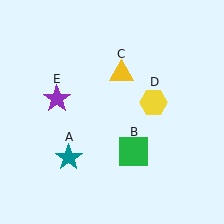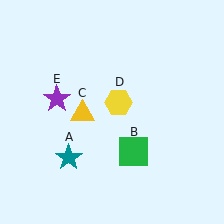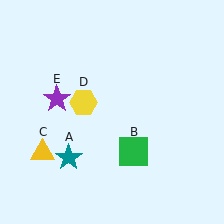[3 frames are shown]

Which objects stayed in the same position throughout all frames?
Teal star (object A) and green square (object B) and purple star (object E) remained stationary.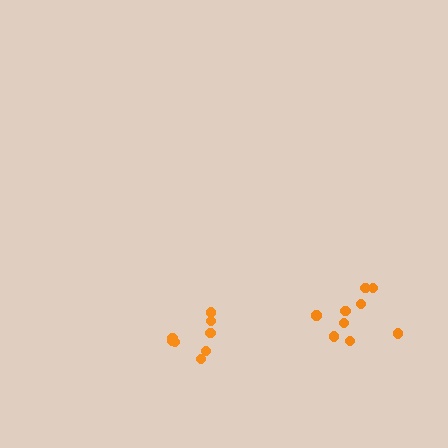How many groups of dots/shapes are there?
There are 2 groups.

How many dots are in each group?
Group 1: 8 dots, Group 2: 9 dots (17 total).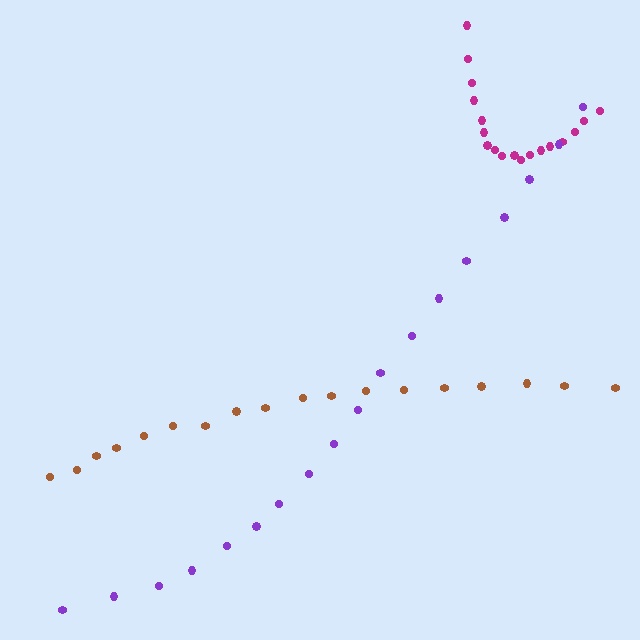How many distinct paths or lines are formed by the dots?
There are 3 distinct paths.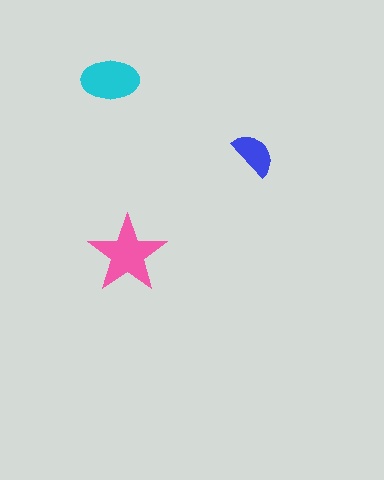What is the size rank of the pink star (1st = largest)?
1st.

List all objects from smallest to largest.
The blue semicircle, the cyan ellipse, the pink star.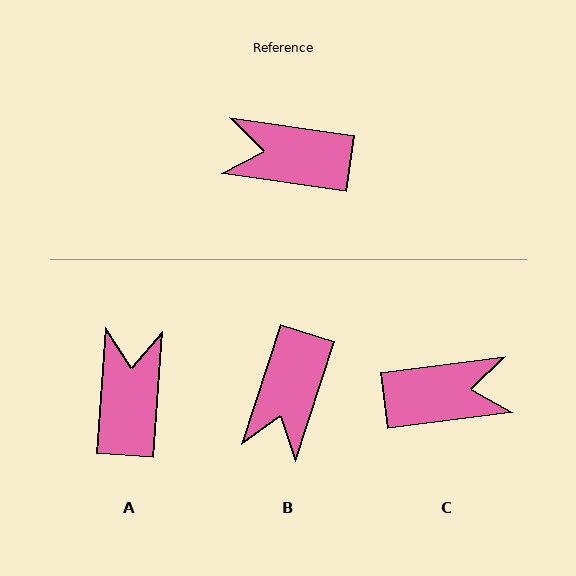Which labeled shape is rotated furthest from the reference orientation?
C, about 164 degrees away.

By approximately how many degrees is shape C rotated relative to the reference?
Approximately 164 degrees clockwise.